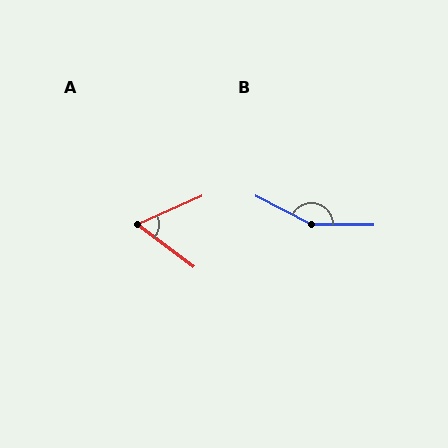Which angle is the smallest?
A, at approximately 61 degrees.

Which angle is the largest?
B, at approximately 153 degrees.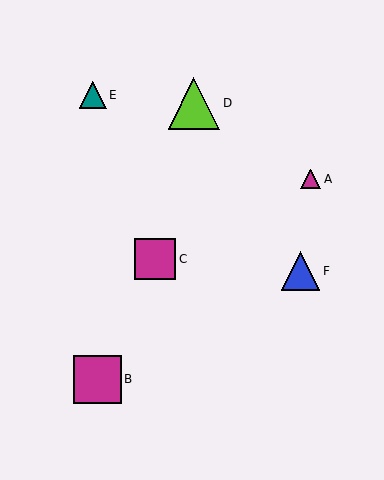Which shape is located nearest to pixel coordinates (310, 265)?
The blue triangle (labeled F) at (301, 271) is nearest to that location.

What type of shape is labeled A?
Shape A is a magenta triangle.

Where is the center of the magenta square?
The center of the magenta square is at (155, 259).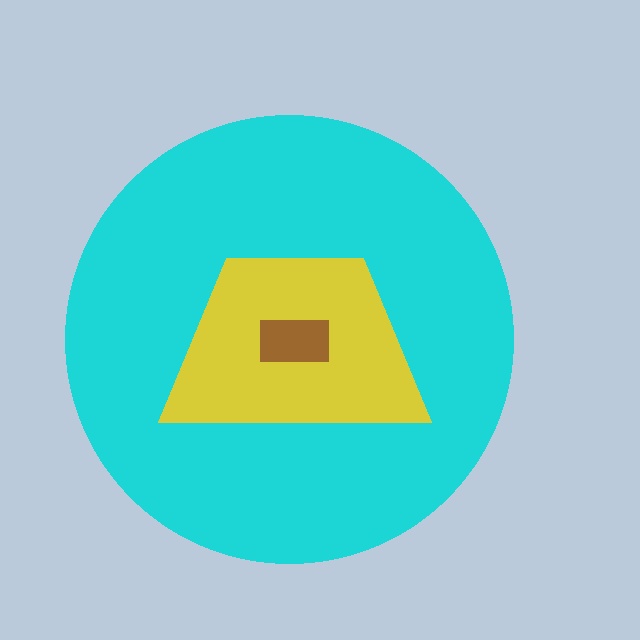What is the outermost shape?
The cyan circle.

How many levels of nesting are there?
3.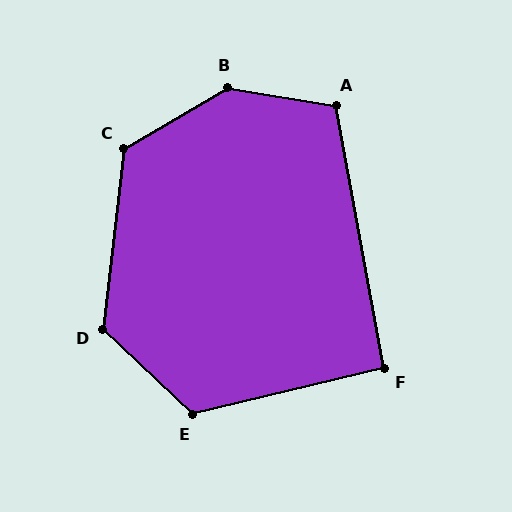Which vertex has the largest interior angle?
B, at approximately 141 degrees.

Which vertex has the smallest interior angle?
F, at approximately 93 degrees.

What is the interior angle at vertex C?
Approximately 127 degrees (obtuse).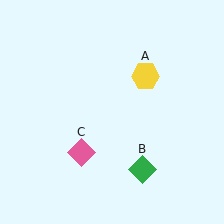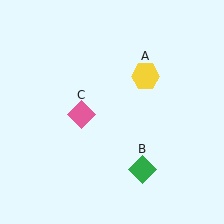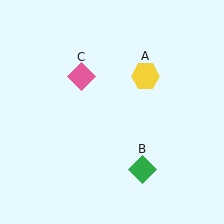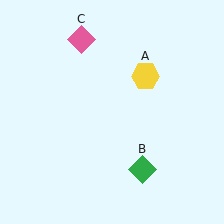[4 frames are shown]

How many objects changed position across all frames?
1 object changed position: pink diamond (object C).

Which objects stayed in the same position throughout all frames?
Yellow hexagon (object A) and green diamond (object B) remained stationary.